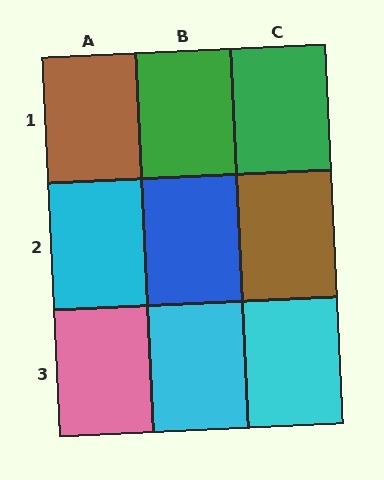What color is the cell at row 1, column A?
Brown.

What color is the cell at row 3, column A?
Pink.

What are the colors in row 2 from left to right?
Cyan, blue, brown.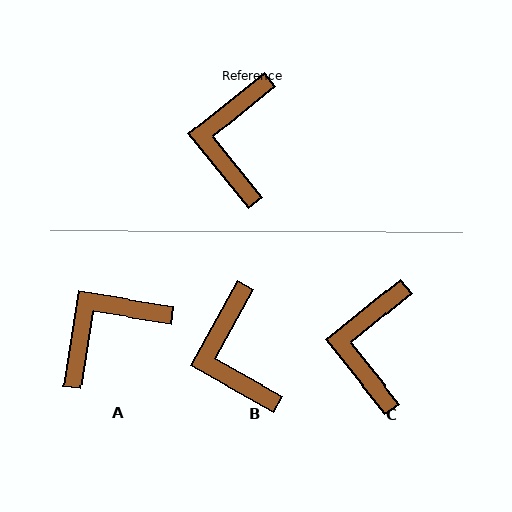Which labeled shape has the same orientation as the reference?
C.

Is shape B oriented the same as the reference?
No, it is off by about 22 degrees.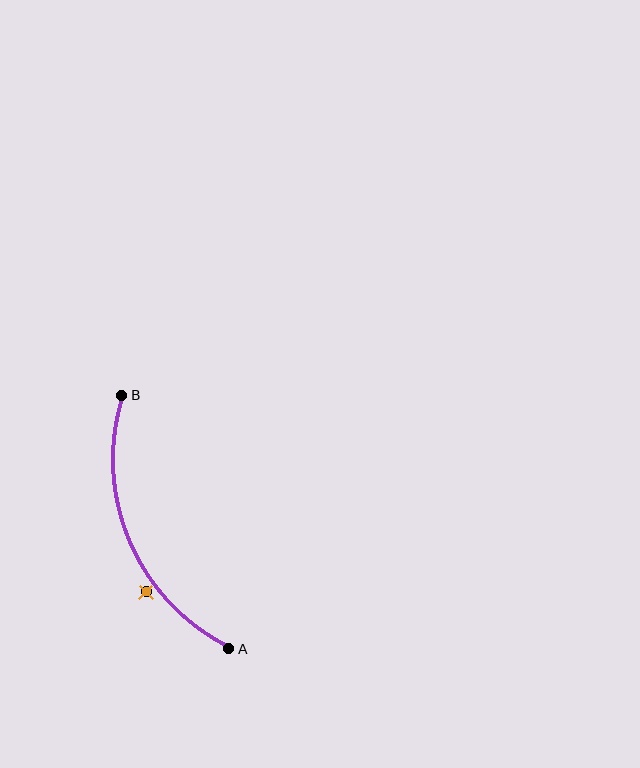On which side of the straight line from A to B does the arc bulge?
The arc bulges to the left of the straight line connecting A and B.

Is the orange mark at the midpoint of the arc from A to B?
No — the orange mark does not lie on the arc at all. It sits slightly outside the curve.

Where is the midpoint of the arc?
The arc midpoint is the point on the curve farthest from the straight line joining A and B. It sits to the left of that line.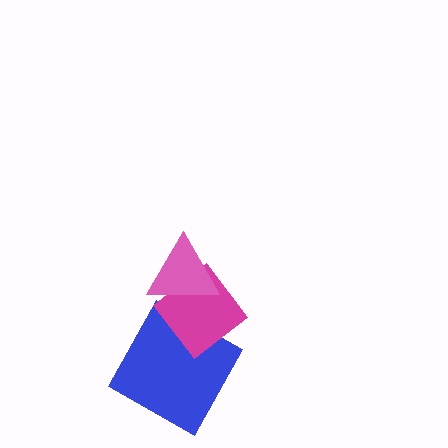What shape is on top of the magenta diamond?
The pink triangle is on top of the magenta diamond.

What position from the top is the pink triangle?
The pink triangle is 1st from the top.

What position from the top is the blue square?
The blue square is 3rd from the top.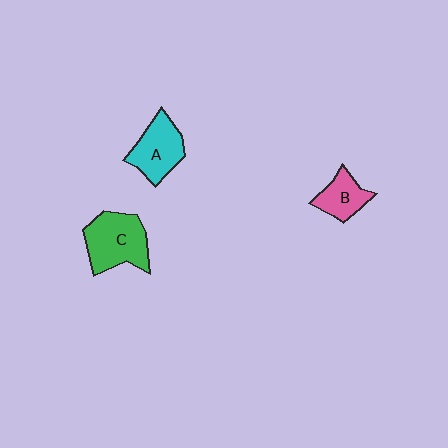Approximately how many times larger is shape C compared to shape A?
Approximately 1.2 times.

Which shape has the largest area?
Shape C (green).